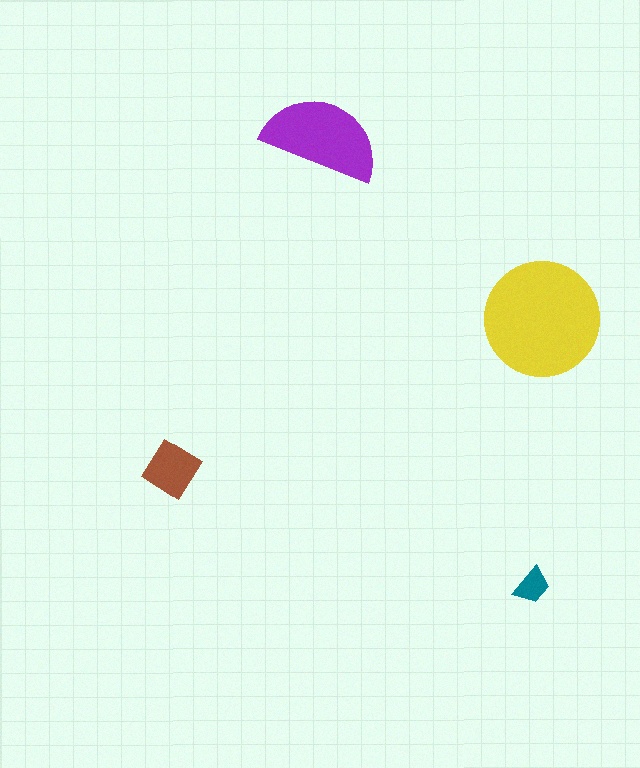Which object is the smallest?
The teal trapezoid.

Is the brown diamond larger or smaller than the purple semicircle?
Smaller.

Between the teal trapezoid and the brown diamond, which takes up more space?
The brown diamond.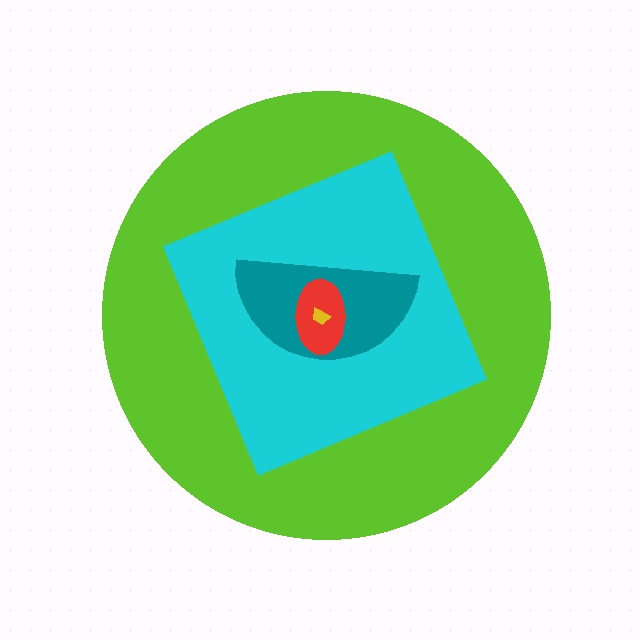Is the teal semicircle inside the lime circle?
Yes.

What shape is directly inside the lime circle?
The cyan diamond.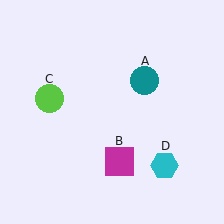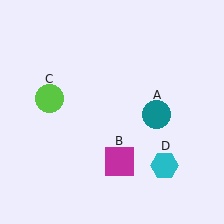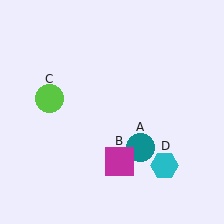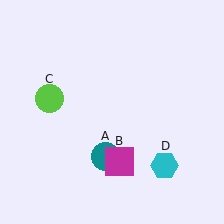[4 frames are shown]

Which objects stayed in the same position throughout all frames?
Magenta square (object B) and lime circle (object C) and cyan hexagon (object D) remained stationary.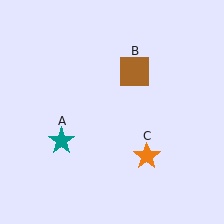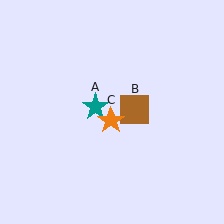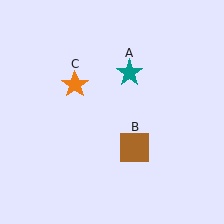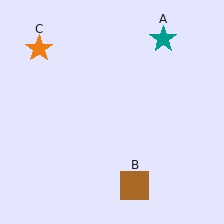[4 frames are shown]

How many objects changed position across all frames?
3 objects changed position: teal star (object A), brown square (object B), orange star (object C).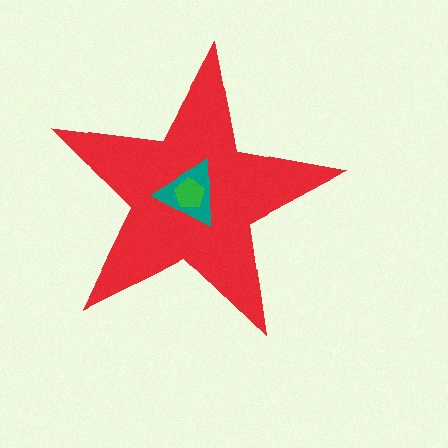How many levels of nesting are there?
3.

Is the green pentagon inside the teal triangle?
Yes.